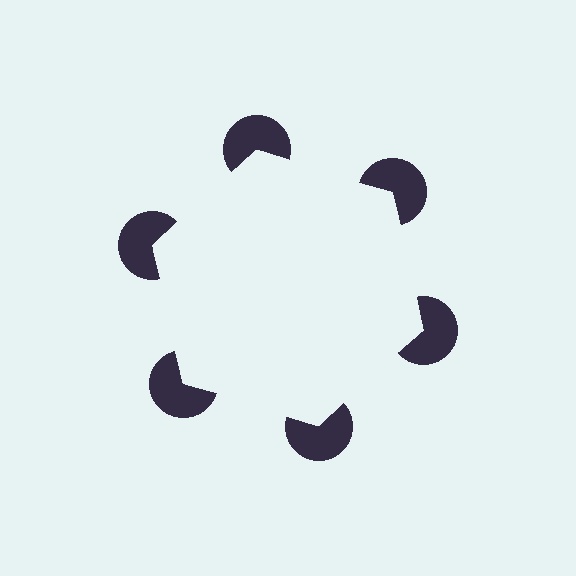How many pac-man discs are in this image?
There are 6 — one at each vertex of the illusory hexagon.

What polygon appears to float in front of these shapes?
An illusory hexagon — its edges are inferred from the aligned wedge cuts in the pac-man discs, not physically drawn.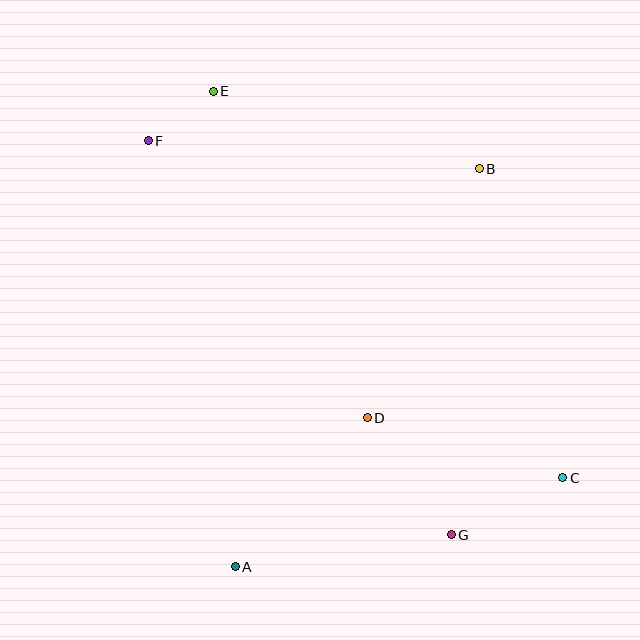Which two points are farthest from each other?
Points C and F are farthest from each other.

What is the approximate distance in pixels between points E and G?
The distance between E and G is approximately 503 pixels.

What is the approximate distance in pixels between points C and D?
The distance between C and D is approximately 204 pixels.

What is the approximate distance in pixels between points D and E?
The distance between D and E is approximately 361 pixels.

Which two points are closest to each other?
Points E and F are closest to each other.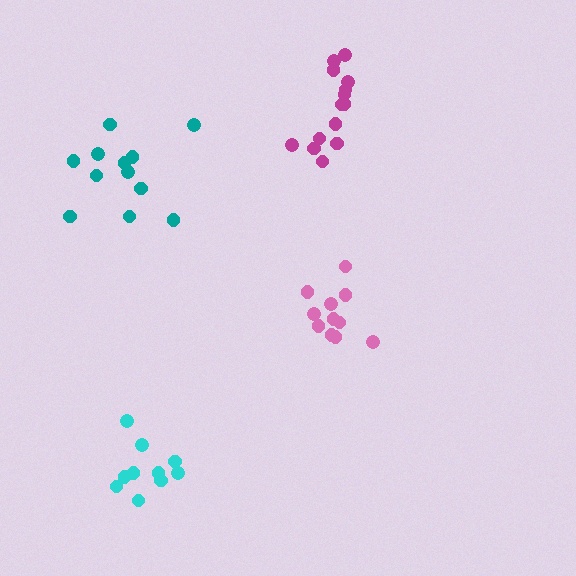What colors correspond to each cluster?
The clusters are colored: pink, cyan, teal, magenta.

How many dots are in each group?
Group 1: 11 dots, Group 2: 10 dots, Group 3: 12 dots, Group 4: 14 dots (47 total).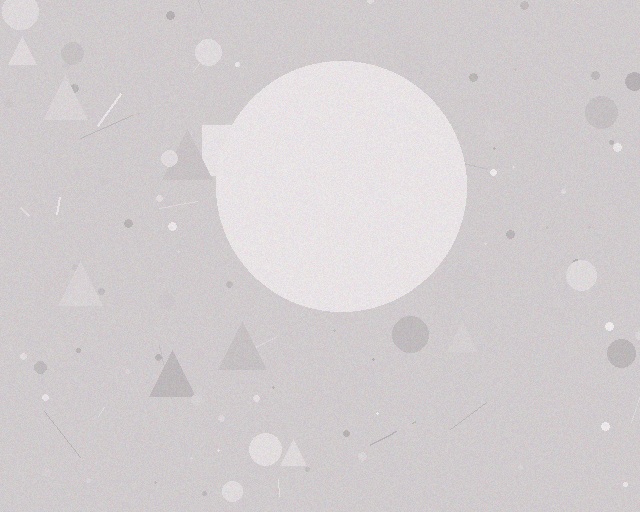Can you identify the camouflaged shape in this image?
The camouflaged shape is a circle.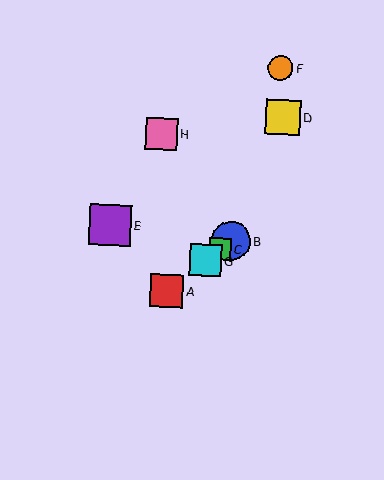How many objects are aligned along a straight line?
4 objects (A, B, C, G) are aligned along a straight line.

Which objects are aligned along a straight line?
Objects A, B, C, G are aligned along a straight line.